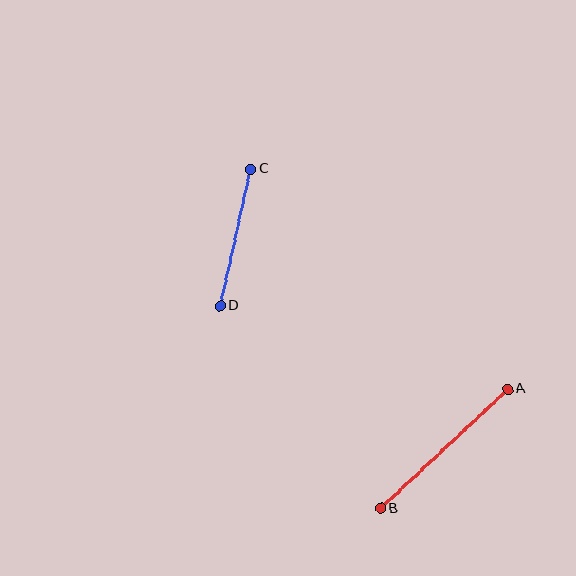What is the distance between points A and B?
The distance is approximately 174 pixels.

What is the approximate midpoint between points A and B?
The midpoint is at approximately (444, 449) pixels.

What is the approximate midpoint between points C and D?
The midpoint is at approximately (235, 237) pixels.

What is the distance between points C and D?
The distance is approximately 140 pixels.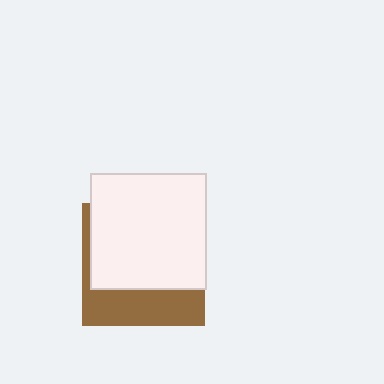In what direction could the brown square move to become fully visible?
The brown square could move down. That would shift it out from behind the white square entirely.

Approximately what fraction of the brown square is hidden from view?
Roughly 66% of the brown square is hidden behind the white square.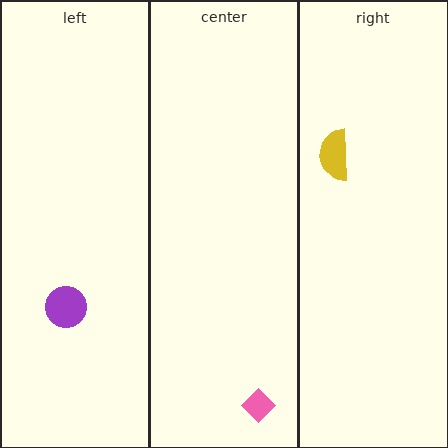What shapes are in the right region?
The yellow semicircle.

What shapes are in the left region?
The purple circle.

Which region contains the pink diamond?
The center region.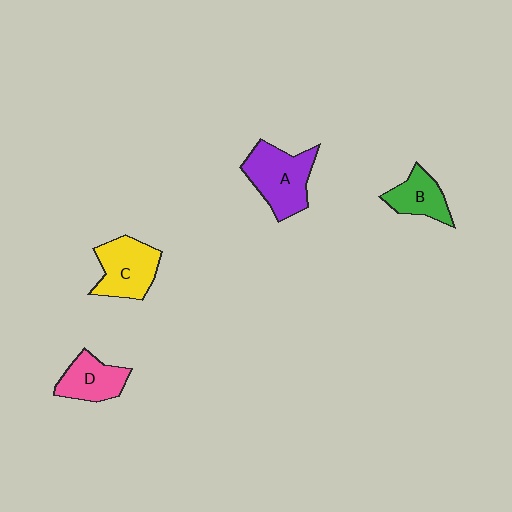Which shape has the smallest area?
Shape B (green).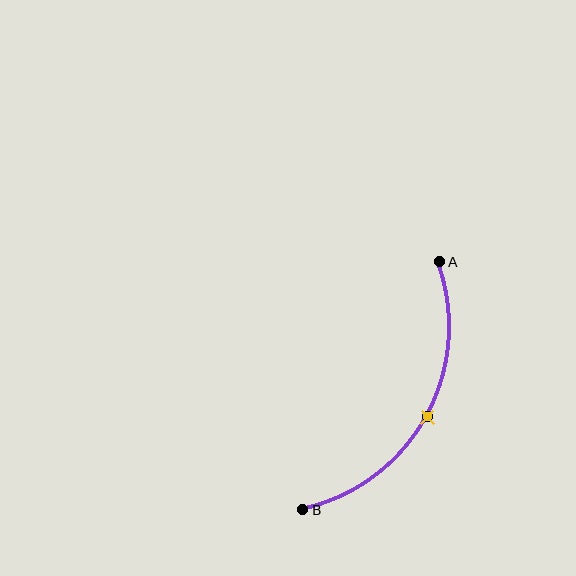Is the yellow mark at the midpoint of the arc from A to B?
Yes. The yellow mark lies on the arc at equal arc-length from both A and B — it is the arc midpoint.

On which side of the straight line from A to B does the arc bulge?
The arc bulges to the right of the straight line connecting A and B.